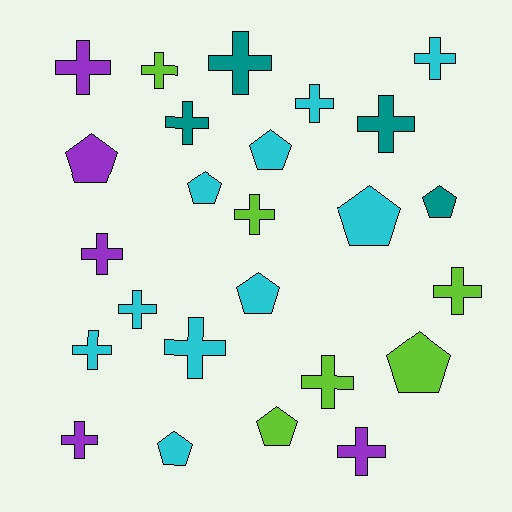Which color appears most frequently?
Cyan, with 10 objects.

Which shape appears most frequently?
Cross, with 16 objects.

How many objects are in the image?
There are 25 objects.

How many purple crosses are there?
There are 4 purple crosses.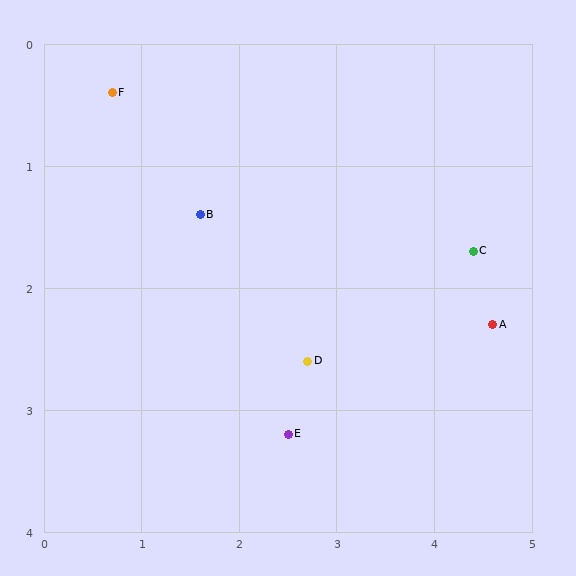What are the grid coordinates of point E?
Point E is at approximately (2.5, 3.2).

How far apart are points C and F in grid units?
Points C and F are about 3.9 grid units apart.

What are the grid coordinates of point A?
Point A is at approximately (4.6, 2.3).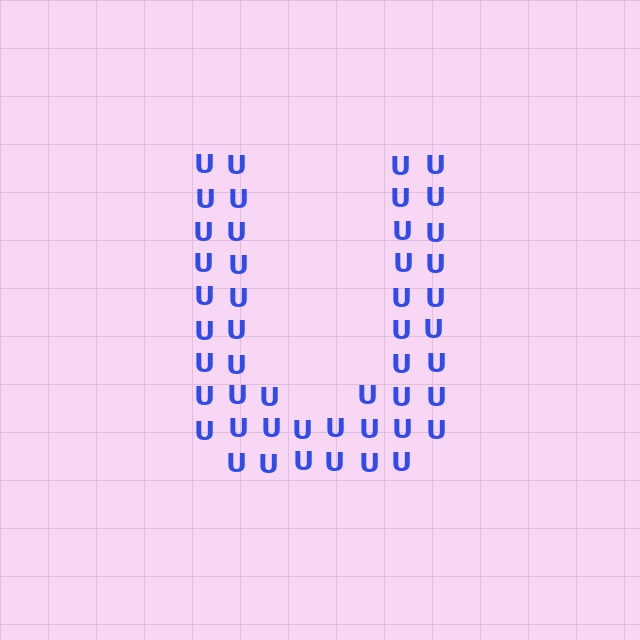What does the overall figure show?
The overall figure shows the letter U.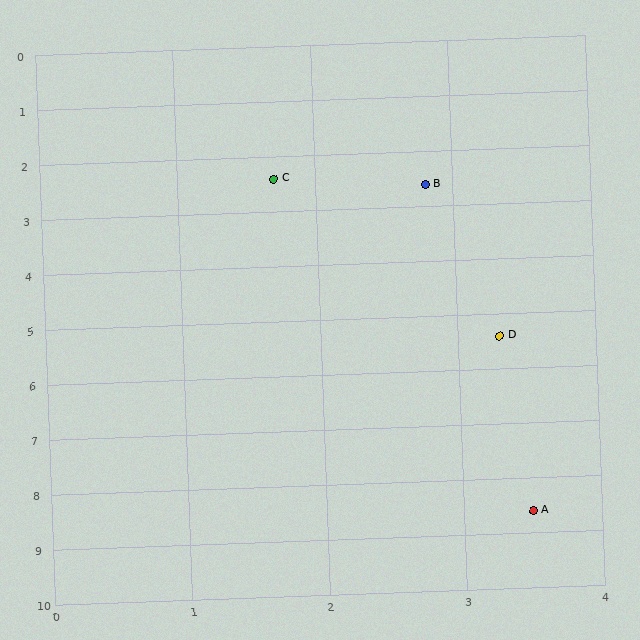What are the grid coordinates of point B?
Point B is at approximately (2.8, 2.6).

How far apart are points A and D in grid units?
Points A and D are about 3.2 grid units apart.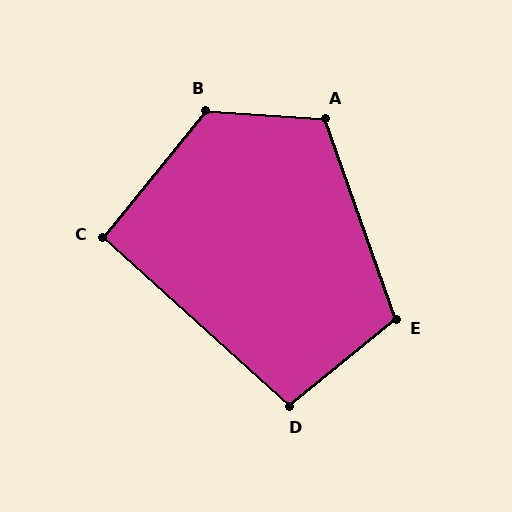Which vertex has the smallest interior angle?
C, at approximately 93 degrees.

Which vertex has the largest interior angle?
B, at approximately 125 degrees.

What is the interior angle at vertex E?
Approximately 110 degrees (obtuse).